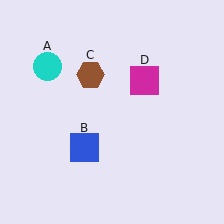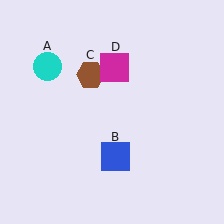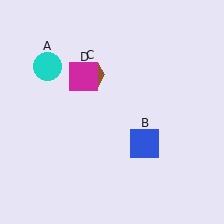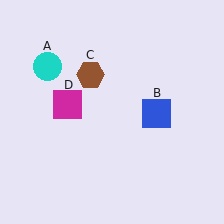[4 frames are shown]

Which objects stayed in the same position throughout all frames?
Cyan circle (object A) and brown hexagon (object C) remained stationary.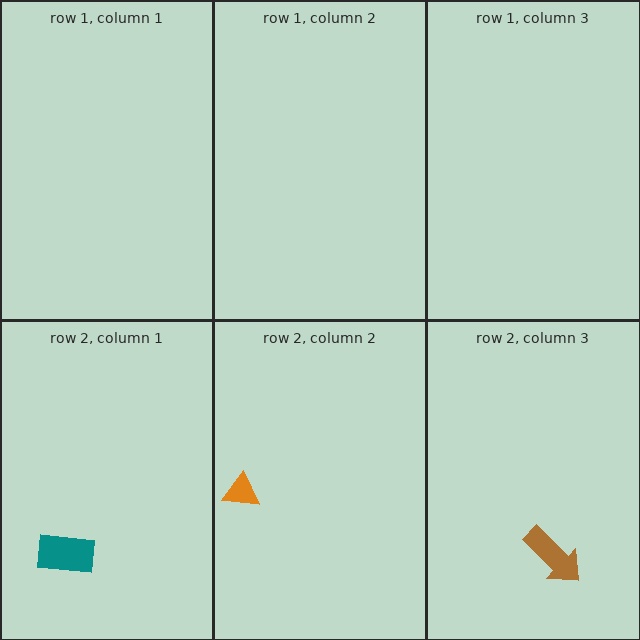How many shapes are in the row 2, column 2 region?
1.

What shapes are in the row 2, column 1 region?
The teal rectangle.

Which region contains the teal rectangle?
The row 2, column 1 region.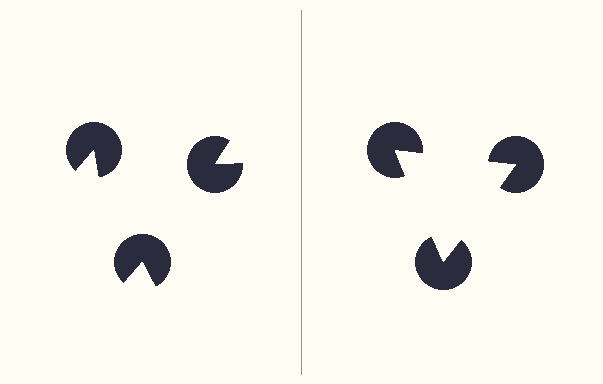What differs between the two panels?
The pac-man discs are positioned identically on both sides; only the wedge orientations differ. On the right they align to a triangle; on the left they are misaligned.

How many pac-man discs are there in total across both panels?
6 — 3 on each side.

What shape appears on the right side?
An illusory triangle.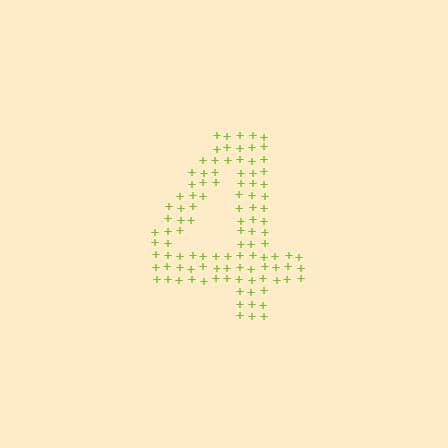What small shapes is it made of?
It is made of small plus signs.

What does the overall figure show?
The overall figure shows the digit 4.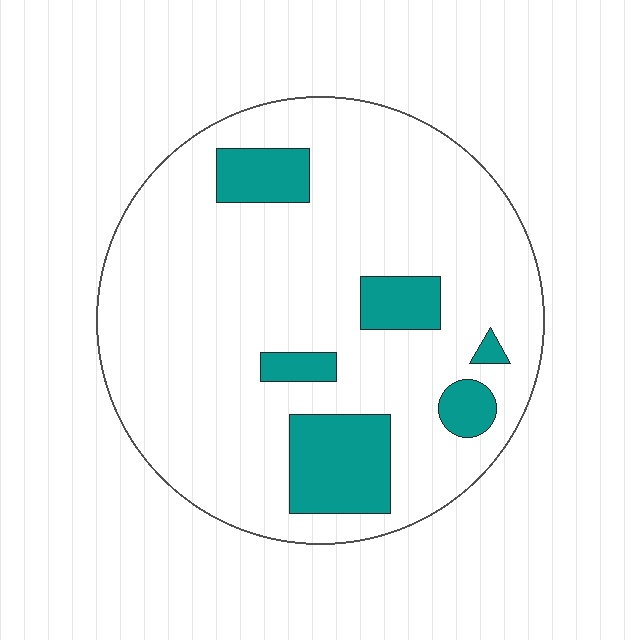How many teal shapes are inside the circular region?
6.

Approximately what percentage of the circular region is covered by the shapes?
Approximately 15%.